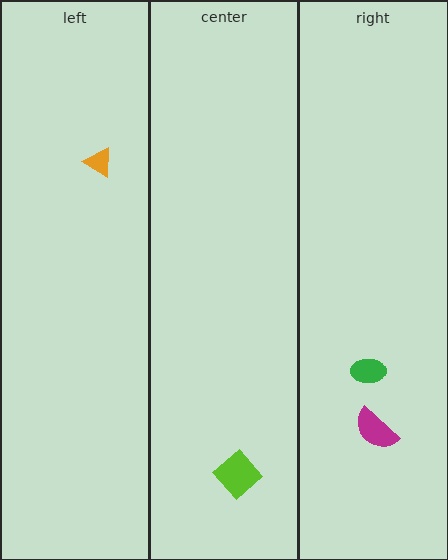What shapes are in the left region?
The orange triangle.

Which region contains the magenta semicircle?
The right region.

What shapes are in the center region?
The lime diamond.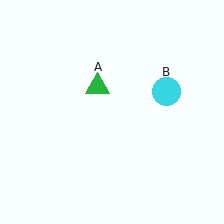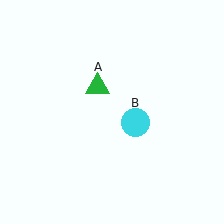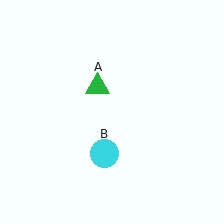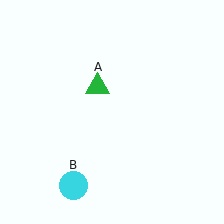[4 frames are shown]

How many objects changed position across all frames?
1 object changed position: cyan circle (object B).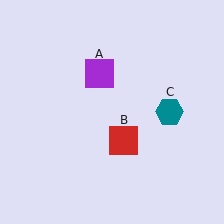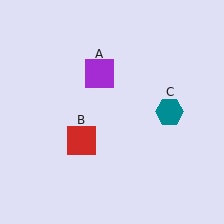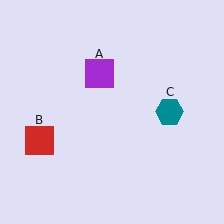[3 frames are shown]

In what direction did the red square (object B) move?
The red square (object B) moved left.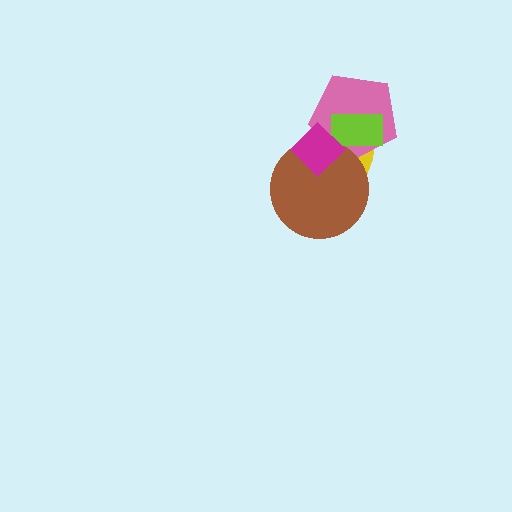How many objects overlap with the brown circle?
3 objects overlap with the brown circle.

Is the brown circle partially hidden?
Yes, it is partially covered by another shape.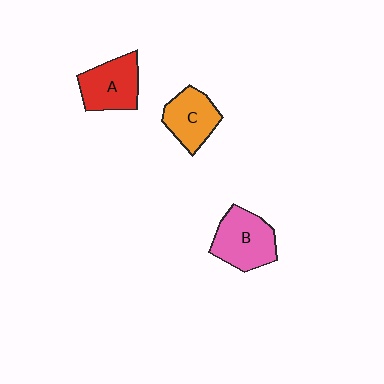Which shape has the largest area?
Shape B (pink).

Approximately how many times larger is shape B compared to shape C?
Approximately 1.2 times.